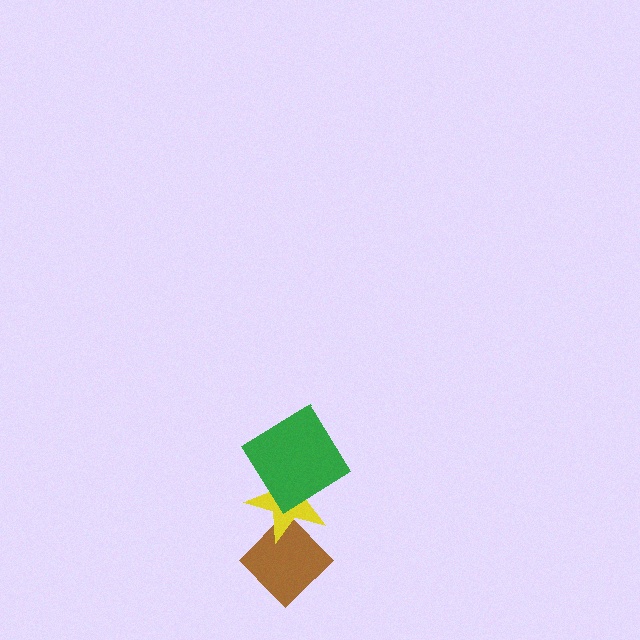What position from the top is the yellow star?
The yellow star is 2nd from the top.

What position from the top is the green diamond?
The green diamond is 1st from the top.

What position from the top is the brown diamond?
The brown diamond is 3rd from the top.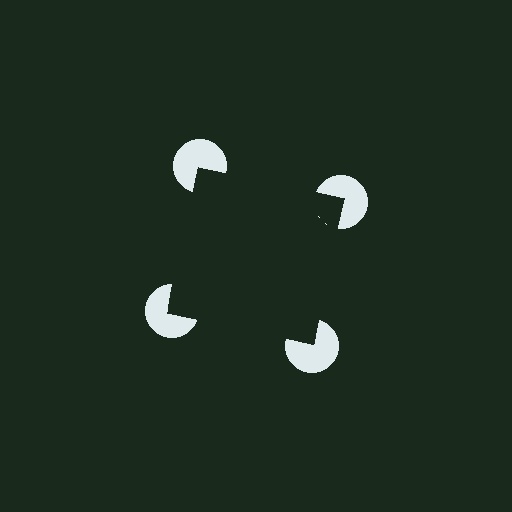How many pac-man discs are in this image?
There are 4 — one at each vertex of the illusory square.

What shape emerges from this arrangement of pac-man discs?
An illusory square — its edges are inferred from the aligned wedge cuts in the pac-man discs, not physically drawn.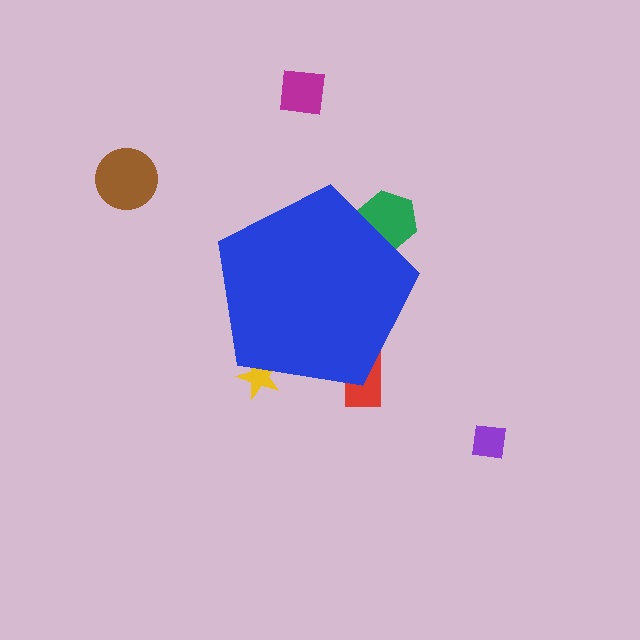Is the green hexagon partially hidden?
Yes, the green hexagon is partially hidden behind the blue pentagon.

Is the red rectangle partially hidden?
Yes, the red rectangle is partially hidden behind the blue pentagon.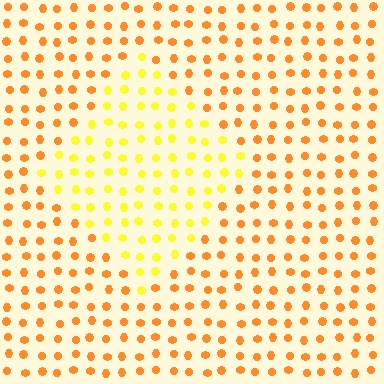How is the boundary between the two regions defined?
The boundary is defined purely by a slight shift in hue (about 33 degrees). Spacing, size, and orientation are identical on both sides.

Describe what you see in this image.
The image is filled with small orange elements in a uniform arrangement. A diamond-shaped region is visible where the elements are tinted to a slightly different hue, forming a subtle color boundary.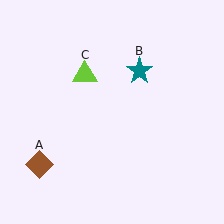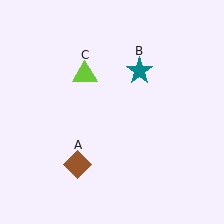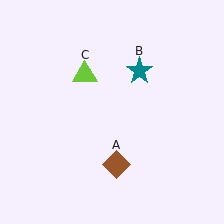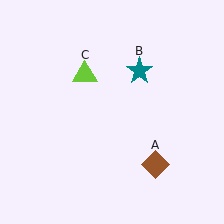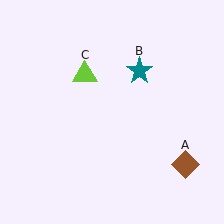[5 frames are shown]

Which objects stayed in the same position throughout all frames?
Teal star (object B) and lime triangle (object C) remained stationary.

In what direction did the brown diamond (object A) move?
The brown diamond (object A) moved right.